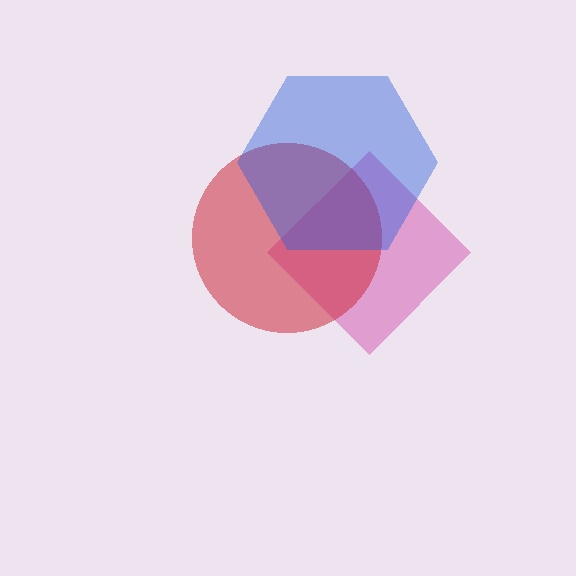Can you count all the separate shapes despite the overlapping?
Yes, there are 3 separate shapes.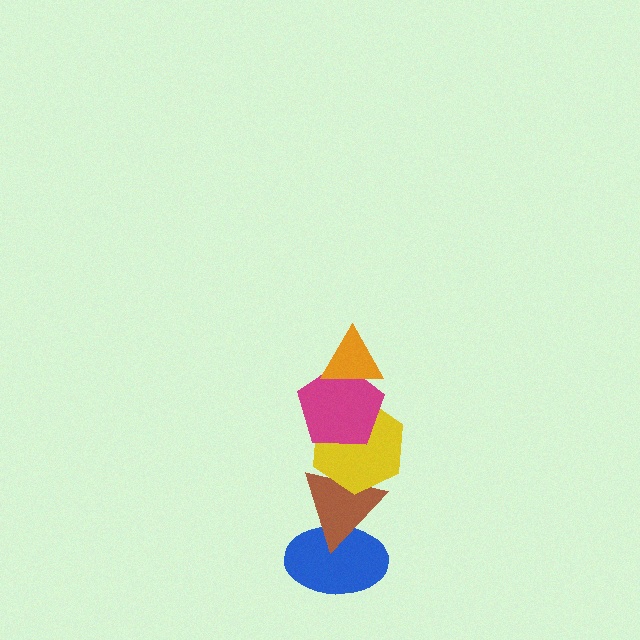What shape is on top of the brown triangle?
The yellow hexagon is on top of the brown triangle.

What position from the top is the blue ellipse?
The blue ellipse is 5th from the top.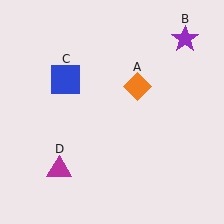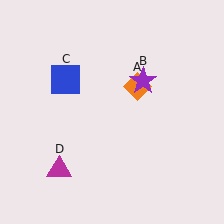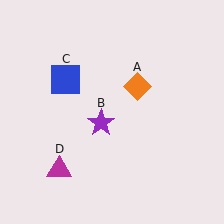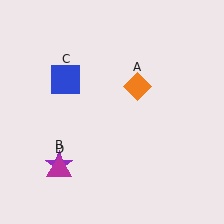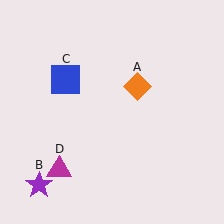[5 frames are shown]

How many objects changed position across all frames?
1 object changed position: purple star (object B).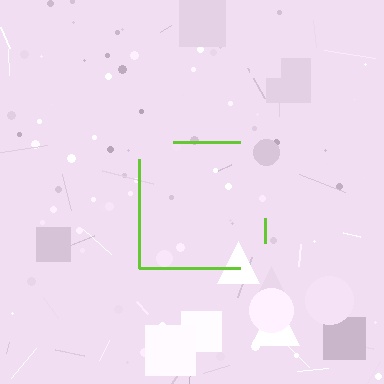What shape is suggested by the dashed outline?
The dashed outline suggests a square.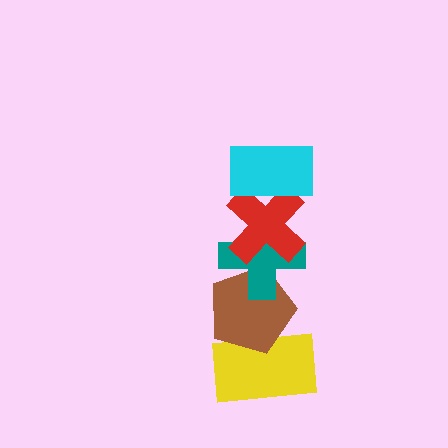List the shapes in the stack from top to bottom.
From top to bottom: the cyan rectangle, the red cross, the teal cross, the brown pentagon, the yellow rectangle.